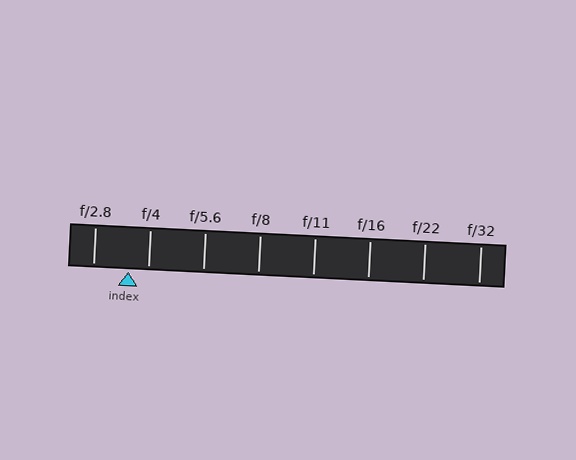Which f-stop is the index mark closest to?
The index mark is closest to f/4.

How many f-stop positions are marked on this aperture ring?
There are 8 f-stop positions marked.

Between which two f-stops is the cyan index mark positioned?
The index mark is between f/2.8 and f/4.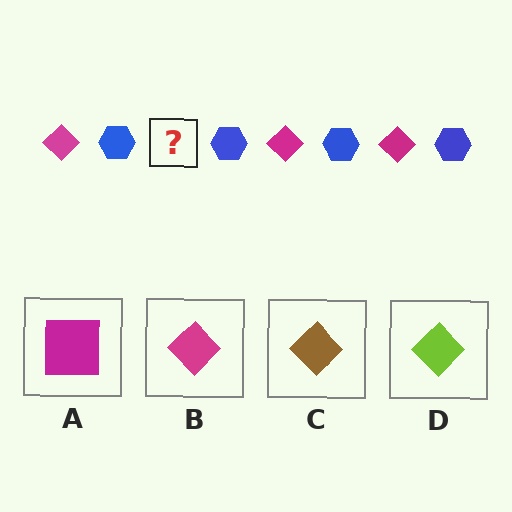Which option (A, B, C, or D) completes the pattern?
B.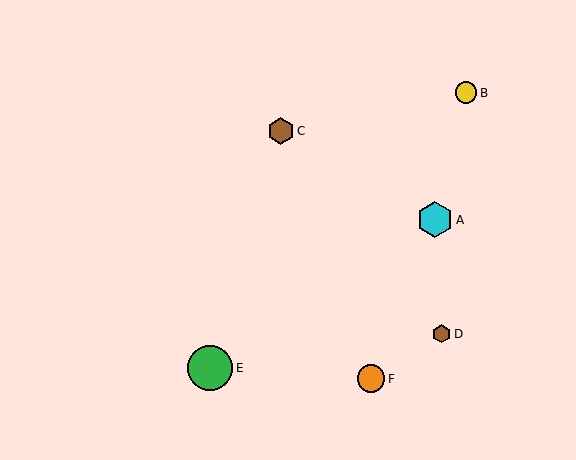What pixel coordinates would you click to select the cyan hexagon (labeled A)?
Click at (435, 220) to select the cyan hexagon A.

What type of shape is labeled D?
Shape D is a brown hexagon.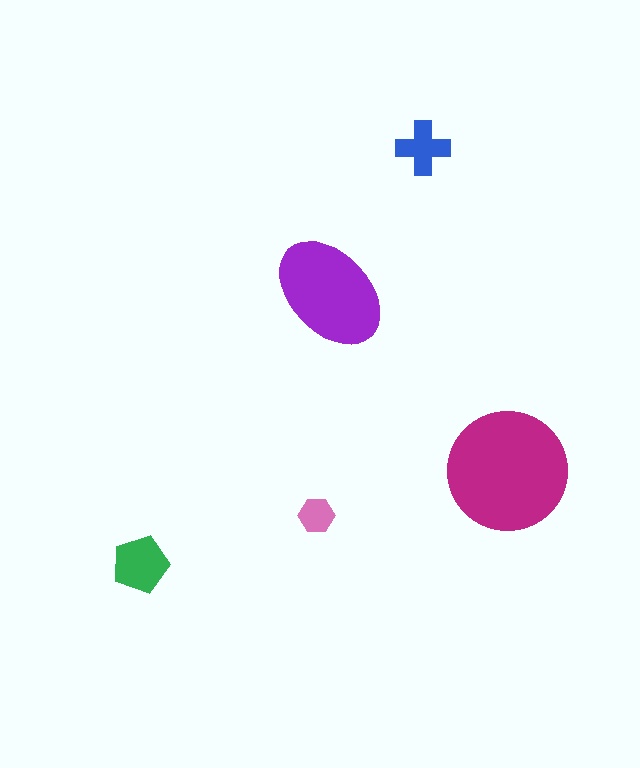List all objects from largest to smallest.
The magenta circle, the purple ellipse, the green pentagon, the blue cross, the pink hexagon.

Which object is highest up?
The blue cross is topmost.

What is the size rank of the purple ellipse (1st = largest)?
2nd.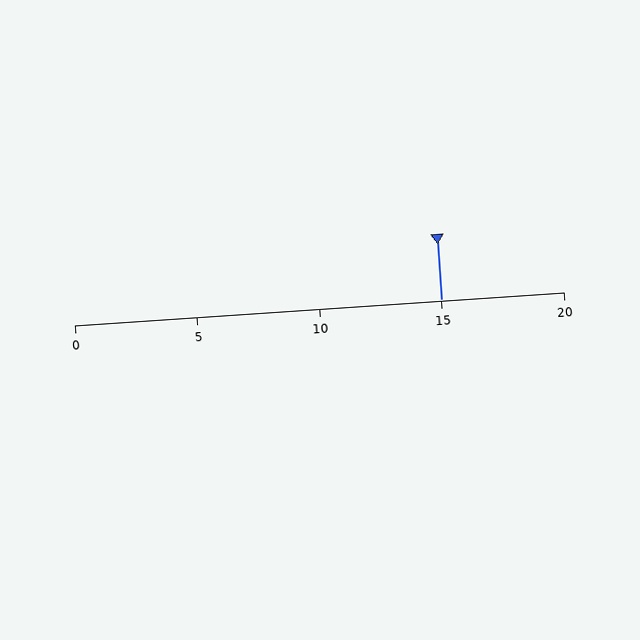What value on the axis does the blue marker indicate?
The marker indicates approximately 15.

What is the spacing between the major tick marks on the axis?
The major ticks are spaced 5 apart.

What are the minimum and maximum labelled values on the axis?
The axis runs from 0 to 20.